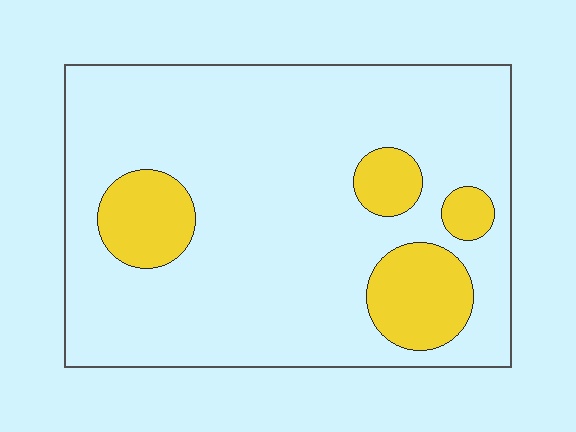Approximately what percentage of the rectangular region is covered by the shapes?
Approximately 15%.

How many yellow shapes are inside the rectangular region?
4.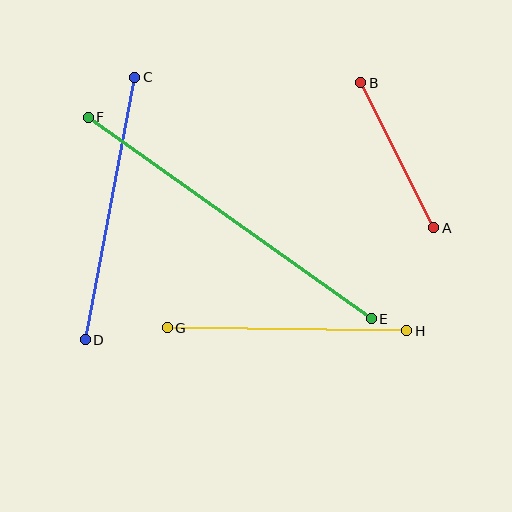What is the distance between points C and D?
The distance is approximately 267 pixels.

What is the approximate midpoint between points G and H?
The midpoint is at approximately (287, 329) pixels.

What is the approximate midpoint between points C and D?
The midpoint is at approximately (110, 209) pixels.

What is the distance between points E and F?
The distance is approximately 347 pixels.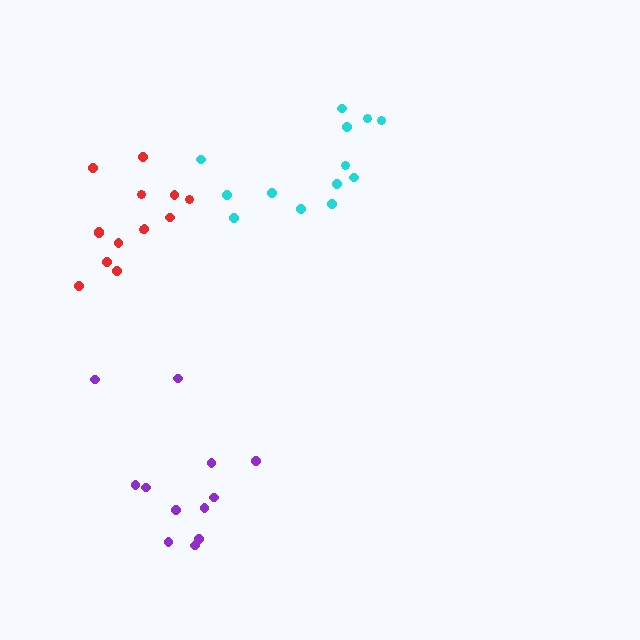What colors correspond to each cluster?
The clusters are colored: cyan, purple, red.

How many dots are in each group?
Group 1: 13 dots, Group 2: 12 dots, Group 3: 14 dots (39 total).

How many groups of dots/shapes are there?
There are 3 groups.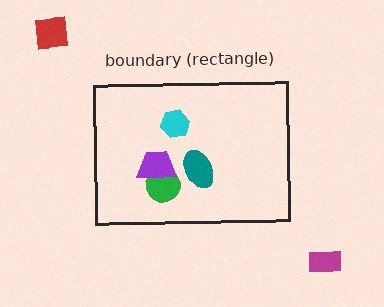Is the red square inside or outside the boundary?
Outside.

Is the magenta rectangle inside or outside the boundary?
Outside.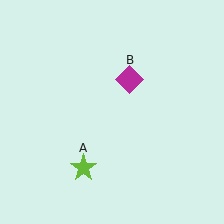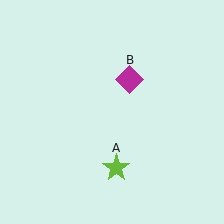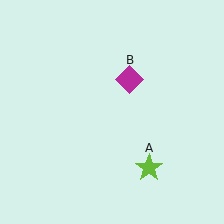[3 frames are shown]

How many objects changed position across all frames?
1 object changed position: lime star (object A).